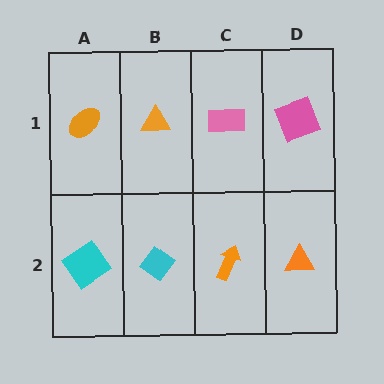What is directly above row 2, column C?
A pink rectangle.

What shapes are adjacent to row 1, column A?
A cyan diamond (row 2, column A), an orange triangle (row 1, column B).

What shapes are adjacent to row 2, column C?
A pink rectangle (row 1, column C), a cyan diamond (row 2, column B), an orange triangle (row 2, column D).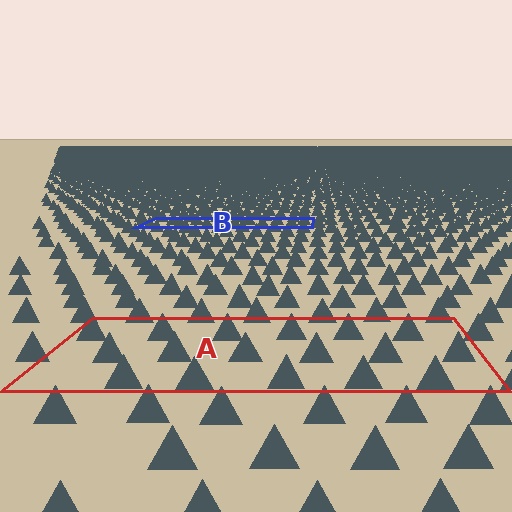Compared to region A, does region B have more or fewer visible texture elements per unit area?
Region B has more texture elements per unit area — they are packed more densely because it is farther away.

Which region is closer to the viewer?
Region A is closer. The texture elements there are larger and more spread out.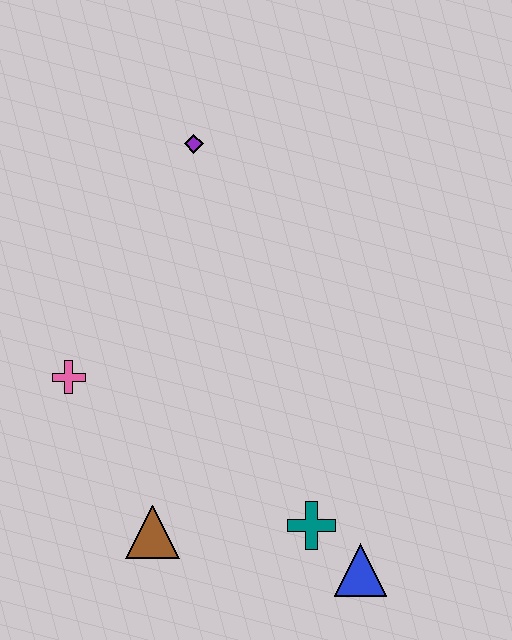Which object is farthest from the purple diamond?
The blue triangle is farthest from the purple diamond.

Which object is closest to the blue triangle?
The teal cross is closest to the blue triangle.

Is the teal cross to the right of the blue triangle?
No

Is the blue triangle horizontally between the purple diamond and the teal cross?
No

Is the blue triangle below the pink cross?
Yes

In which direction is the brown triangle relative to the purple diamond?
The brown triangle is below the purple diamond.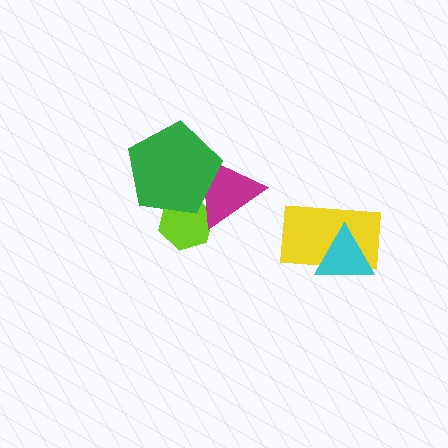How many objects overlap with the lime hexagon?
2 objects overlap with the lime hexagon.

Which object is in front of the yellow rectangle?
The cyan triangle is in front of the yellow rectangle.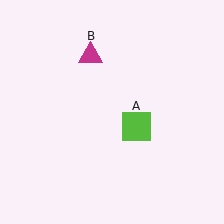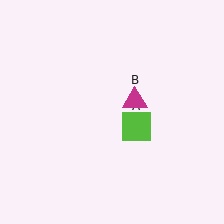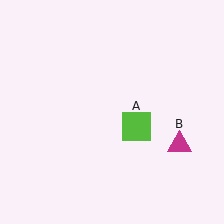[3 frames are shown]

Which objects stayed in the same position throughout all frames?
Lime square (object A) remained stationary.